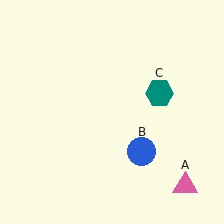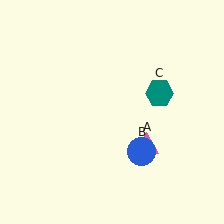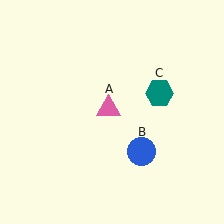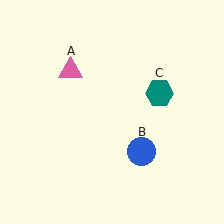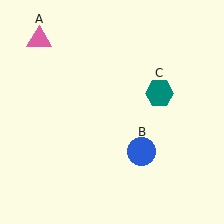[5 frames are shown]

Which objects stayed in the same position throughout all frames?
Blue circle (object B) and teal hexagon (object C) remained stationary.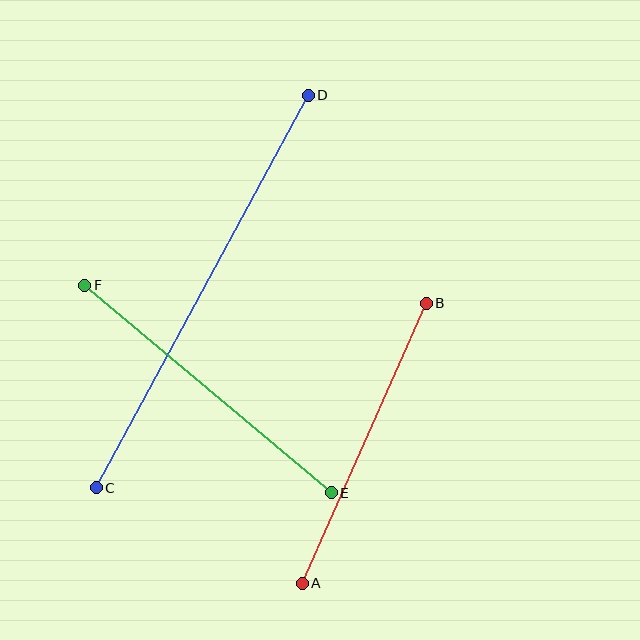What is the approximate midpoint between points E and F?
The midpoint is at approximately (208, 389) pixels.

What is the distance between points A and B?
The distance is approximately 306 pixels.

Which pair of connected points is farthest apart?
Points C and D are farthest apart.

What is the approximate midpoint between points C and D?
The midpoint is at approximately (202, 291) pixels.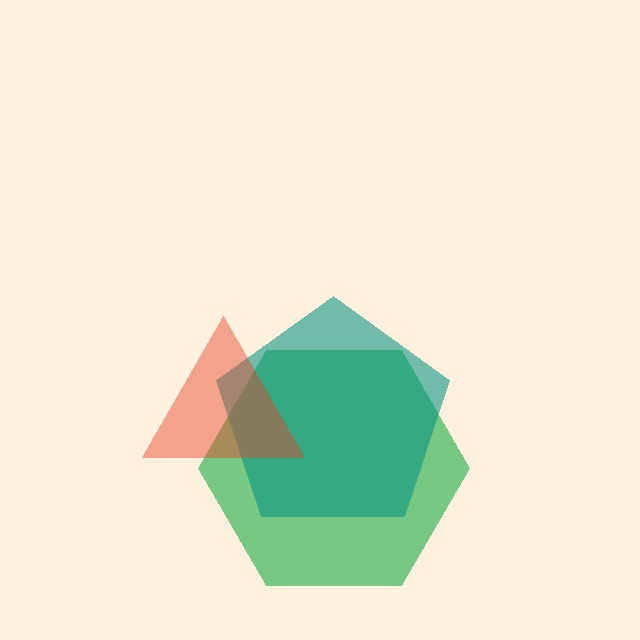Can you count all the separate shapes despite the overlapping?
Yes, there are 3 separate shapes.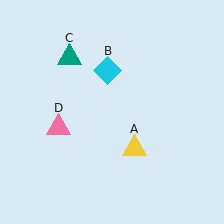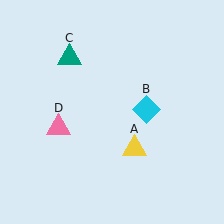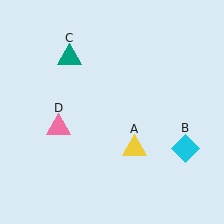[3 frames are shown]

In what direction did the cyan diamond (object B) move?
The cyan diamond (object B) moved down and to the right.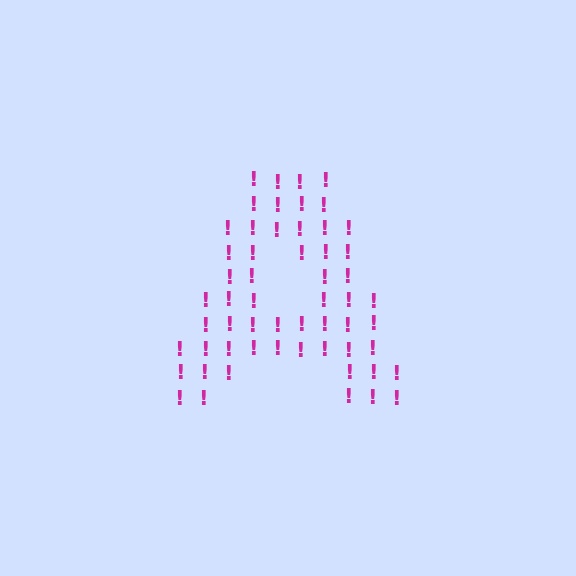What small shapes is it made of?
It is made of small exclamation marks.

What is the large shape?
The large shape is the letter A.